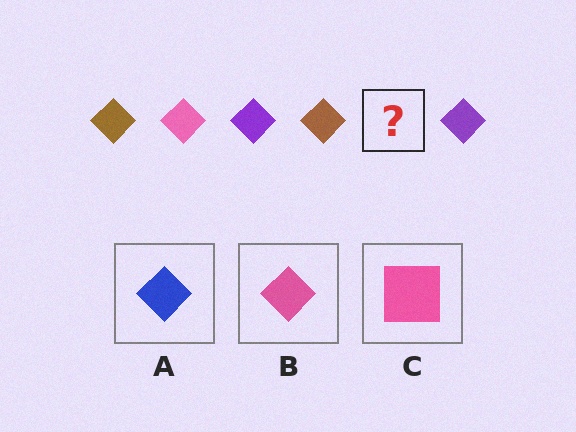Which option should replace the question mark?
Option B.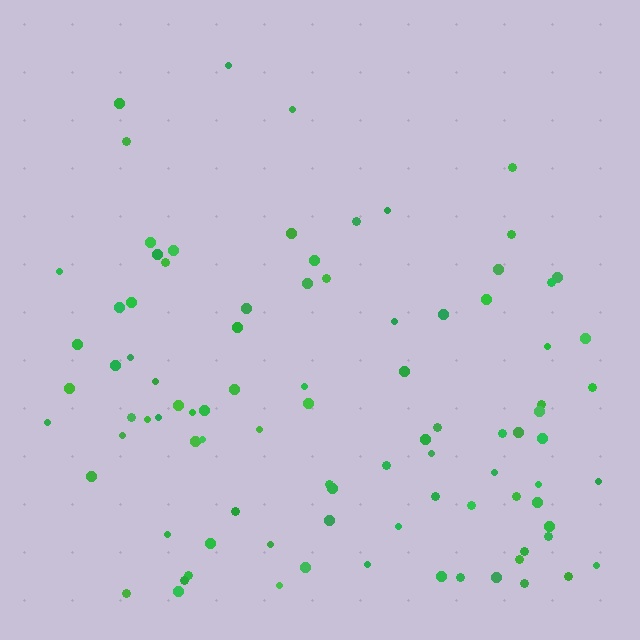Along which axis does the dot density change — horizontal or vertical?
Vertical.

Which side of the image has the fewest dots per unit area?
The top.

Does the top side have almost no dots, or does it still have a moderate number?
Still a moderate number, just noticeably fewer than the bottom.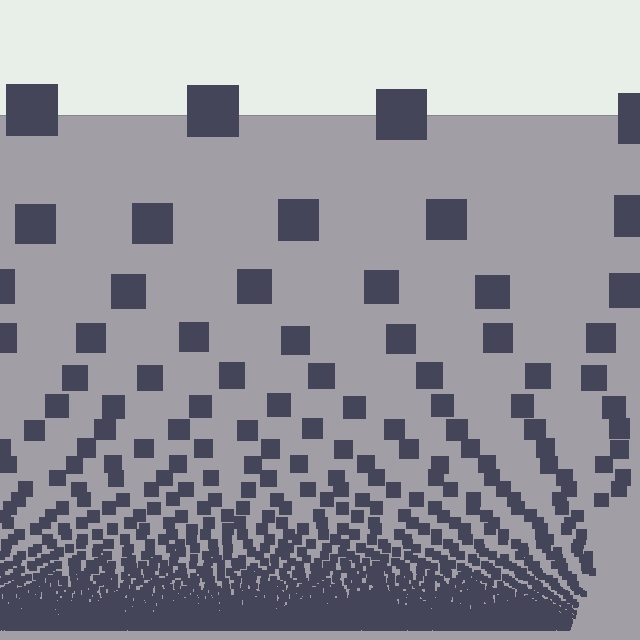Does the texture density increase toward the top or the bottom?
Density increases toward the bottom.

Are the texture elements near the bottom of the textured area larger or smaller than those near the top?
Smaller. The gradient is inverted — elements near the bottom are smaller and denser.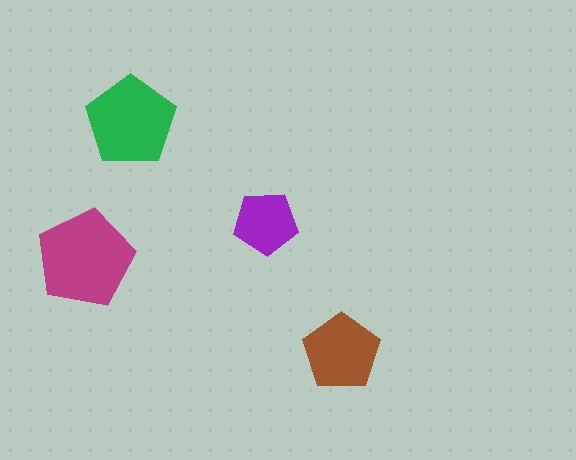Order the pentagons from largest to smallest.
the magenta one, the green one, the brown one, the purple one.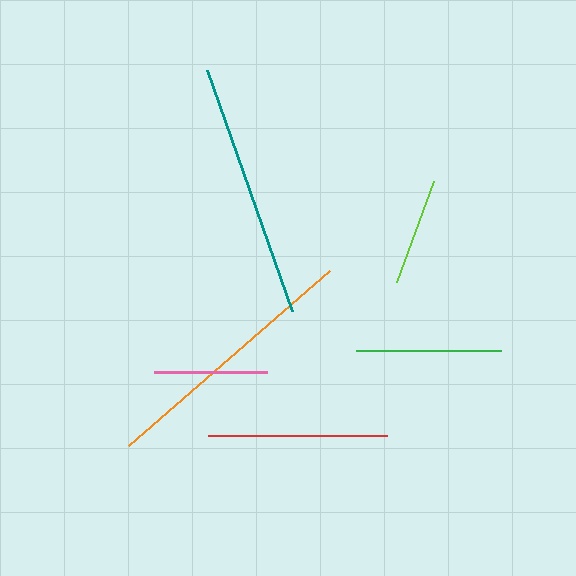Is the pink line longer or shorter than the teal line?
The teal line is longer than the pink line.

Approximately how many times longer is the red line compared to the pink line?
The red line is approximately 1.6 times the length of the pink line.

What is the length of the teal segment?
The teal segment is approximately 255 pixels long.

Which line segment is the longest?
The orange line is the longest at approximately 267 pixels.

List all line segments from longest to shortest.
From longest to shortest: orange, teal, red, green, pink, lime.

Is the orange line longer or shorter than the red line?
The orange line is longer than the red line.